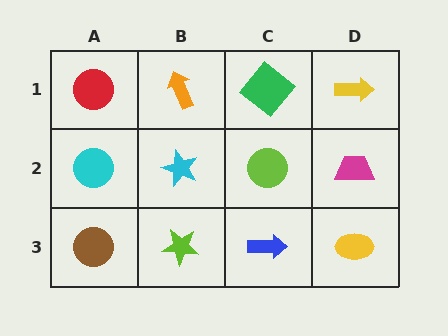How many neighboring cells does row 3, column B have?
3.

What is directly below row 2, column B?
A lime star.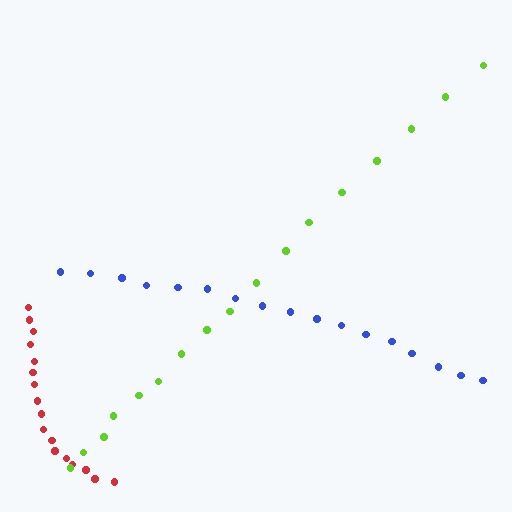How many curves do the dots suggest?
There are 3 distinct paths.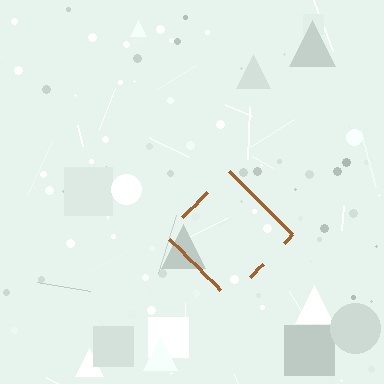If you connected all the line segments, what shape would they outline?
They would outline a diamond.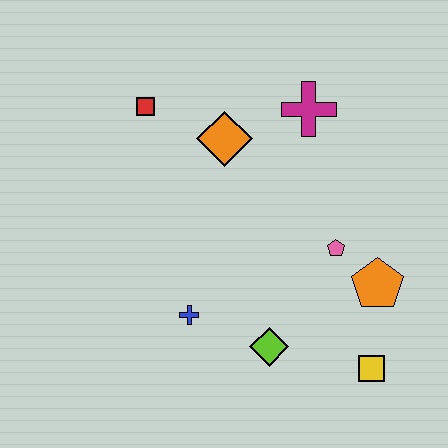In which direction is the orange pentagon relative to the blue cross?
The orange pentagon is to the right of the blue cross.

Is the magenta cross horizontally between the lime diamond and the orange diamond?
No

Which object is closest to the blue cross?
The lime diamond is closest to the blue cross.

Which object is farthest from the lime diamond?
The red square is farthest from the lime diamond.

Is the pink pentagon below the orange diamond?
Yes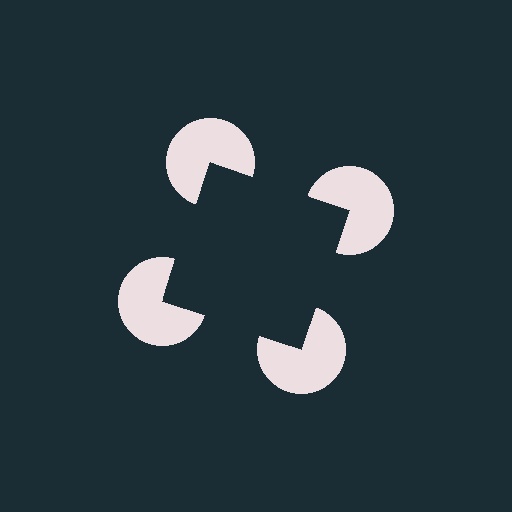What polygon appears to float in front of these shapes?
An illusory square — its edges are inferred from the aligned wedge cuts in the pac-man discs, not physically drawn.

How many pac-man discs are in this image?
There are 4 — one at each vertex of the illusory square.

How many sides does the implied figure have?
4 sides.